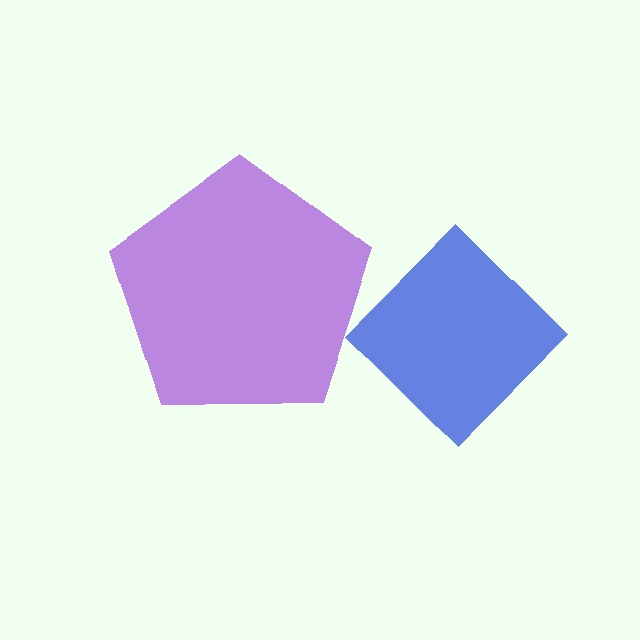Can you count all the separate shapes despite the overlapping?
Yes, there are 2 separate shapes.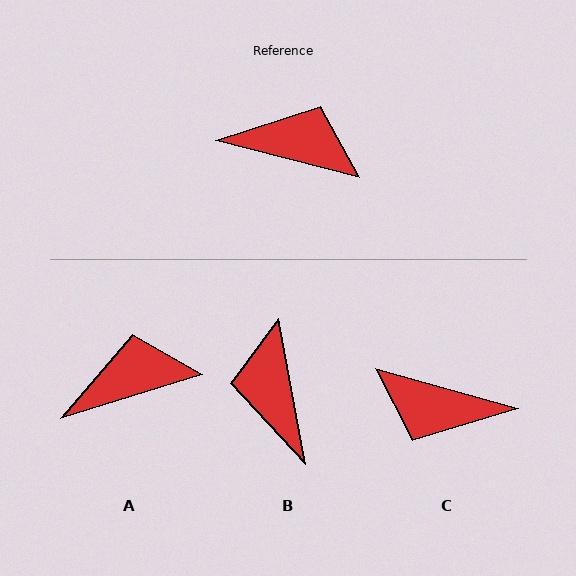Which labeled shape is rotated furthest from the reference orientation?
C, about 179 degrees away.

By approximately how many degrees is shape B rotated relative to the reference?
Approximately 115 degrees counter-clockwise.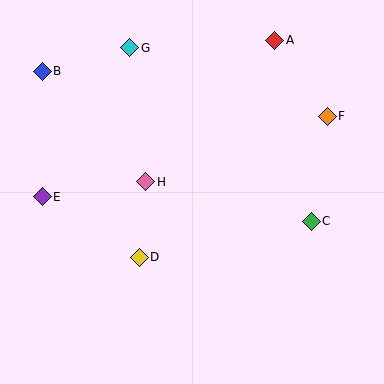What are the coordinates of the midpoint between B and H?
The midpoint between B and H is at (94, 126).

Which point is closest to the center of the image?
Point H at (146, 182) is closest to the center.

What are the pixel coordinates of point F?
Point F is at (327, 116).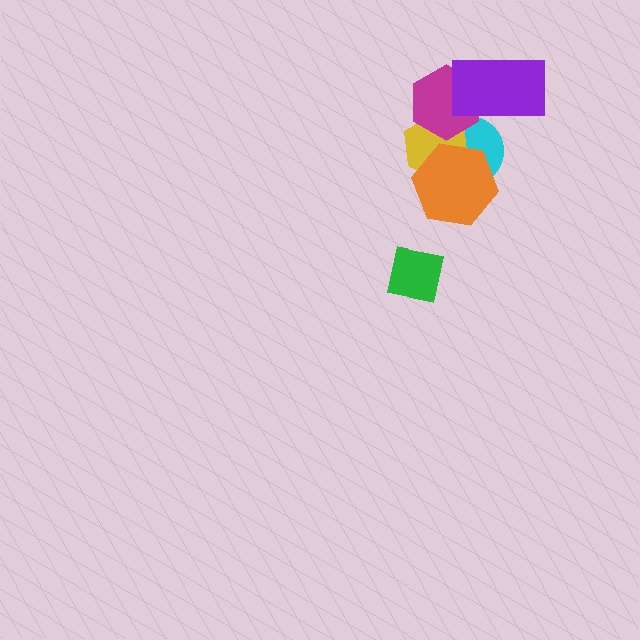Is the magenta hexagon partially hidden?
Yes, it is partially covered by another shape.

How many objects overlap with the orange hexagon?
2 objects overlap with the orange hexagon.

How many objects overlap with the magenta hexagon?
3 objects overlap with the magenta hexagon.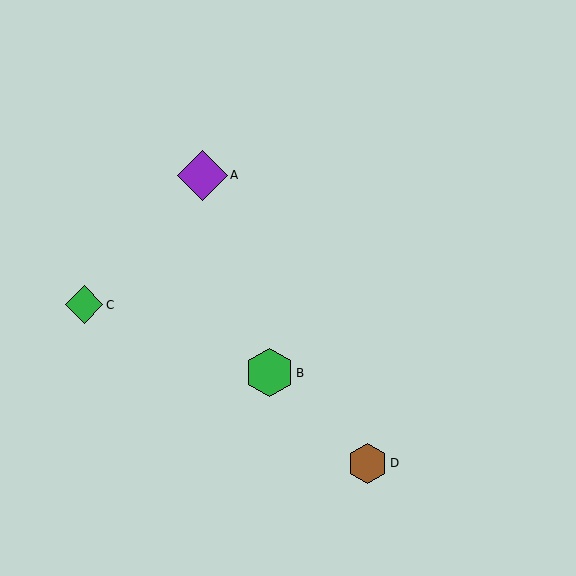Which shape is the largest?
The purple diamond (labeled A) is the largest.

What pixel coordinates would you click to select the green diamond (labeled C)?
Click at (84, 305) to select the green diamond C.